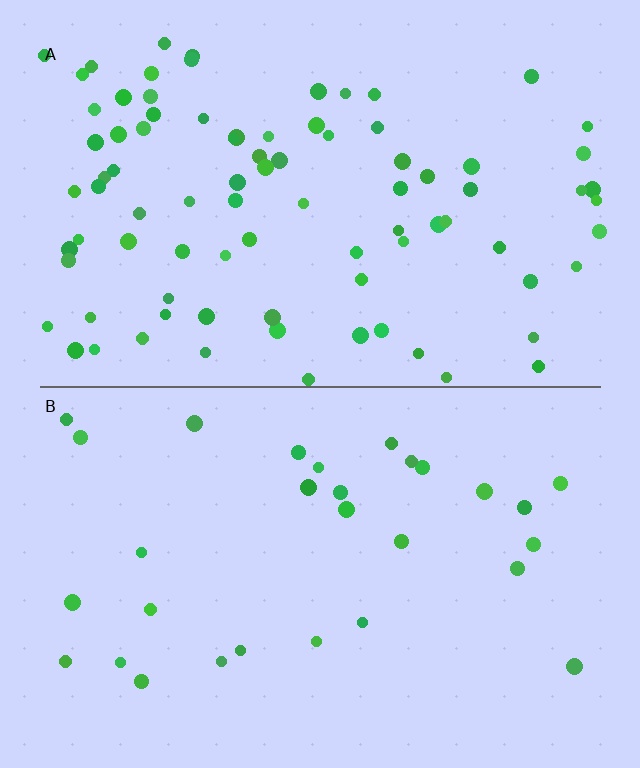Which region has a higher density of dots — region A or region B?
A (the top).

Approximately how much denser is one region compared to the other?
Approximately 2.9× — region A over region B.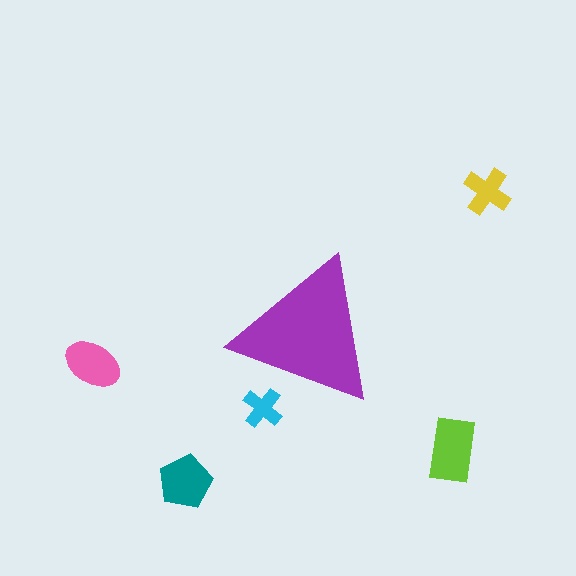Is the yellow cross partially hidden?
No, the yellow cross is fully visible.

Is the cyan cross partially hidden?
Yes, the cyan cross is partially hidden behind the purple triangle.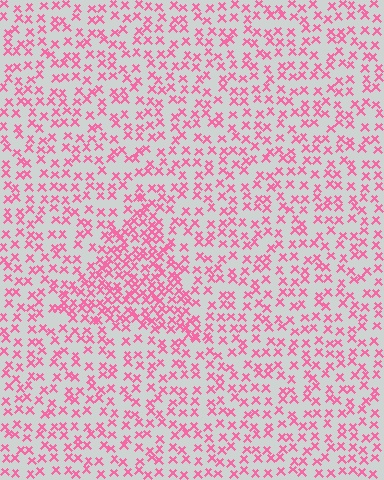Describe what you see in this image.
The image contains small pink elements arranged at two different densities. A triangle-shaped region is visible where the elements are more densely packed than the surrounding area.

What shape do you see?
I see a triangle.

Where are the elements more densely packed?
The elements are more densely packed inside the triangle boundary.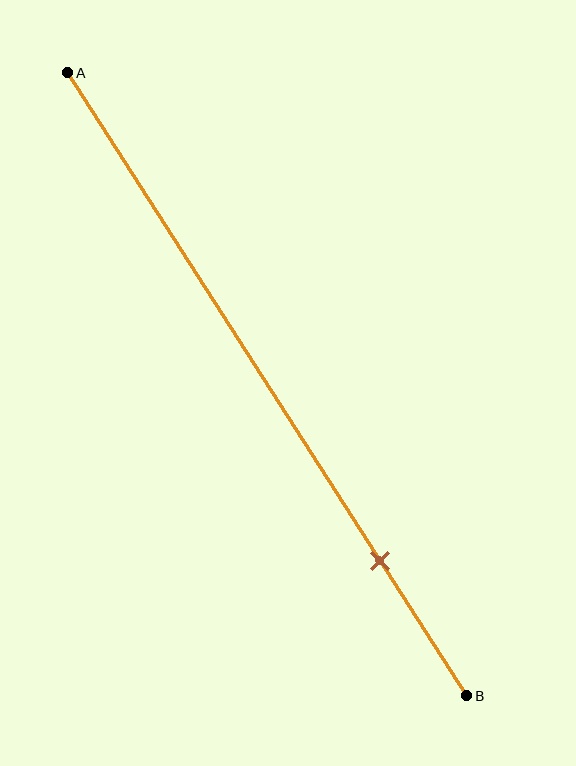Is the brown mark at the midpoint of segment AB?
No, the mark is at about 80% from A, not at the 50% midpoint.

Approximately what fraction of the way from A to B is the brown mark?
The brown mark is approximately 80% of the way from A to B.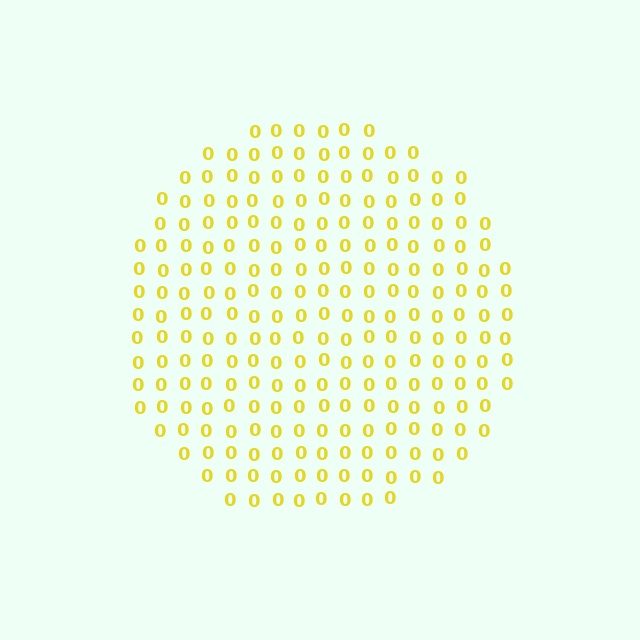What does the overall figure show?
The overall figure shows a circle.